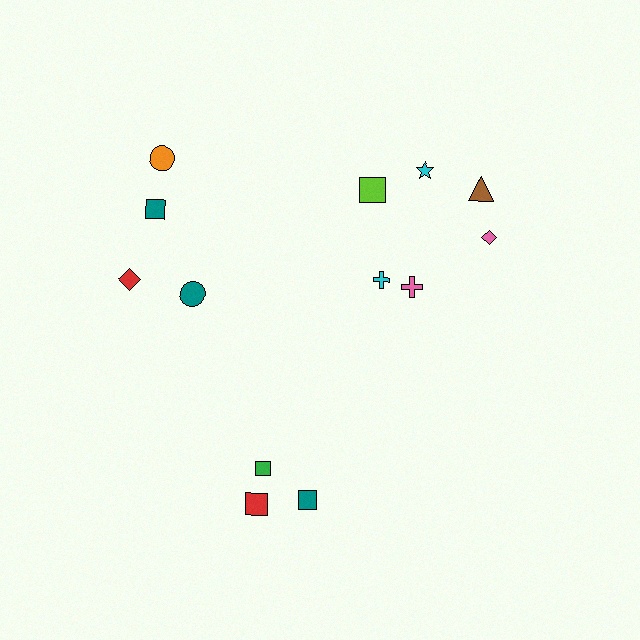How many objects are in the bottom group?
There are 3 objects.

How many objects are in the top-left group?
There are 4 objects.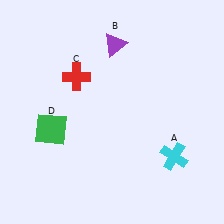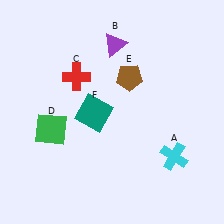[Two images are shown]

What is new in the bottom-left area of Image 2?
A teal square (F) was added in the bottom-left area of Image 2.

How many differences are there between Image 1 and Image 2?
There are 2 differences between the two images.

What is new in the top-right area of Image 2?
A brown pentagon (E) was added in the top-right area of Image 2.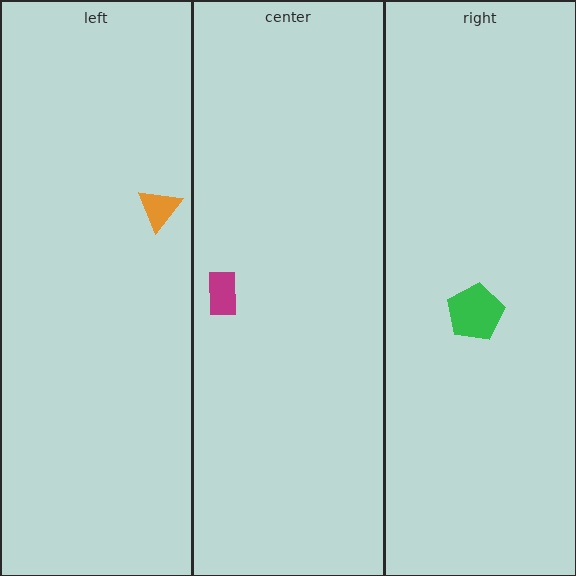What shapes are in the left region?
The orange triangle.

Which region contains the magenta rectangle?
The center region.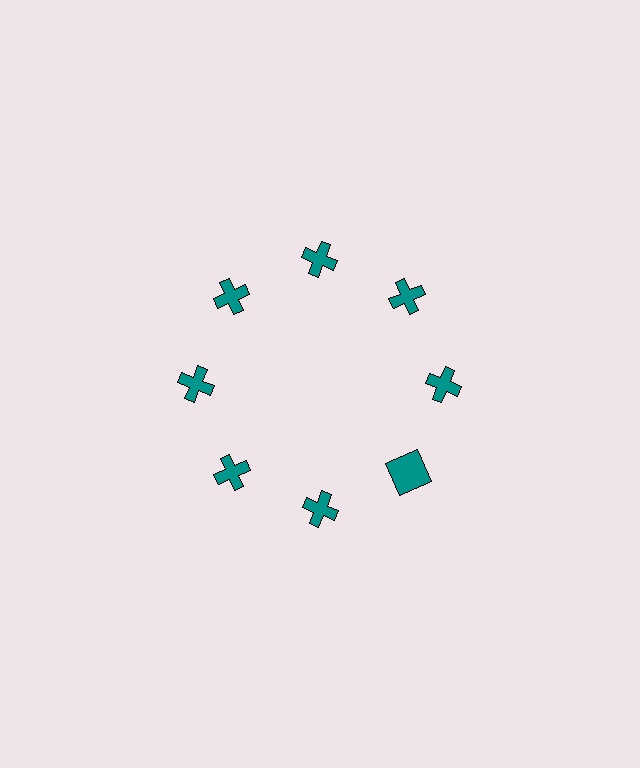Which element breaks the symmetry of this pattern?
The teal square at roughly the 4 o'clock position breaks the symmetry. All other shapes are teal crosses.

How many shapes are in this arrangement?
There are 8 shapes arranged in a ring pattern.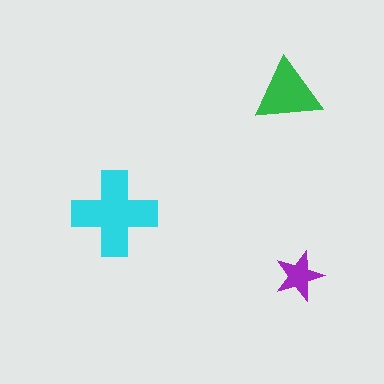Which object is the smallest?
The purple star.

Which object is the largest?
The cyan cross.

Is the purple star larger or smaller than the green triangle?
Smaller.